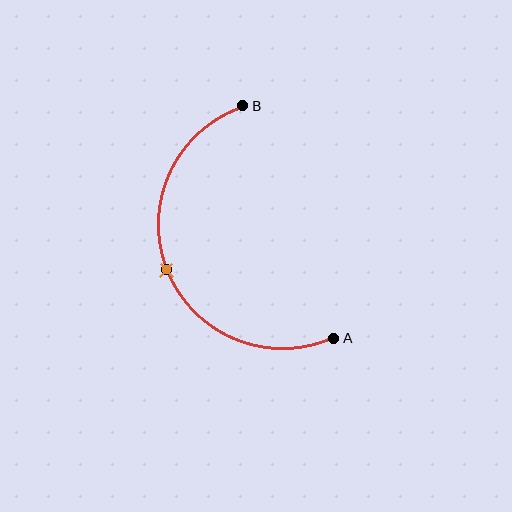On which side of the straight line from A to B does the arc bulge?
The arc bulges to the left of the straight line connecting A and B.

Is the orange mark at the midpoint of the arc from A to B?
Yes. The orange mark lies on the arc at equal arc-length from both A and B — it is the arc midpoint.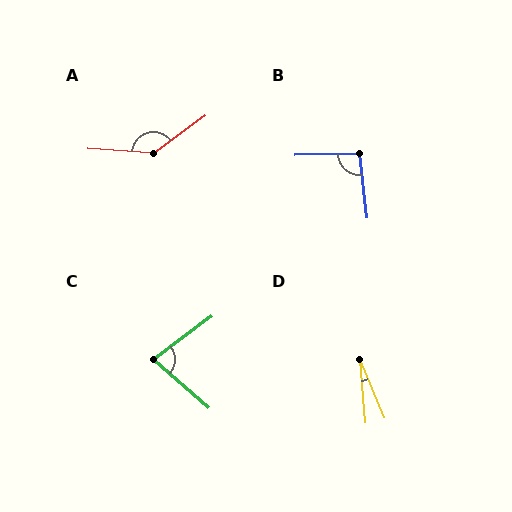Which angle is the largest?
A, at approximately 140 degrees.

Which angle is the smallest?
D, at approximately 17 degrees.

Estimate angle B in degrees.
Approximately 95 degrees.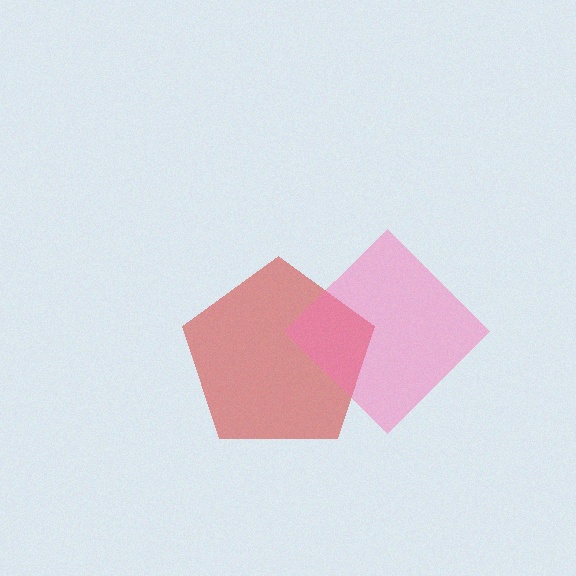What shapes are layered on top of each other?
The layered shapes are: a red pentagon, a pink diamond.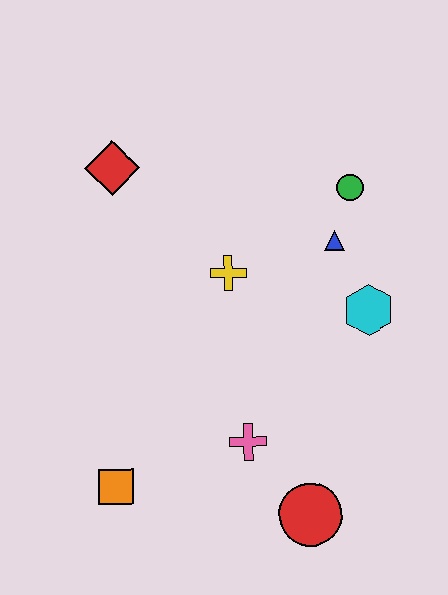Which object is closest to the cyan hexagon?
The blue triangle is closest to the cyan hexagon.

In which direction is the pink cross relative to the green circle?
The pink cross is below the green circle.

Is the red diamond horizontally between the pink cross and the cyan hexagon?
No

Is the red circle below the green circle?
Yes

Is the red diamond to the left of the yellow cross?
Yes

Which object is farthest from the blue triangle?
The orange square is farthest from the blue triangle.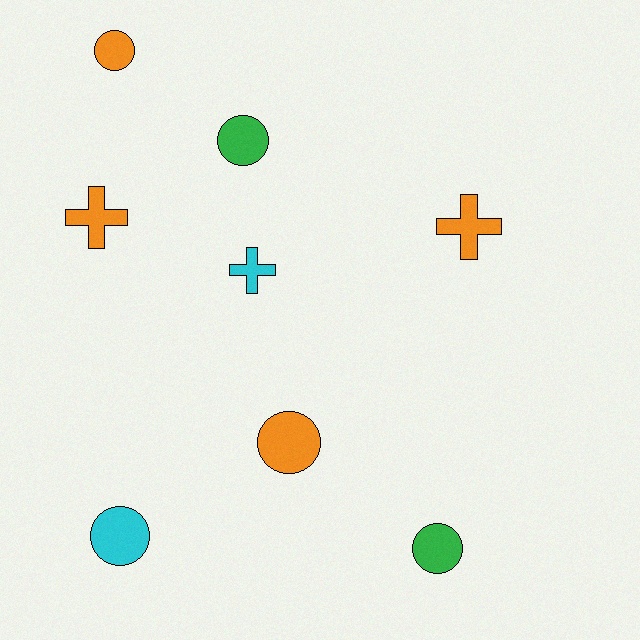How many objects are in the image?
There are 8 objects.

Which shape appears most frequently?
Circle, with 5 objects.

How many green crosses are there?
There are no green crosses.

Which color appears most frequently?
Orange, with 4 objects.